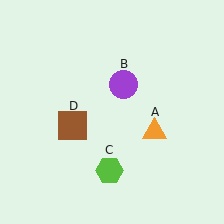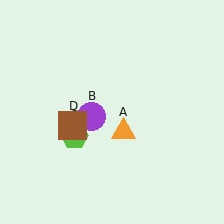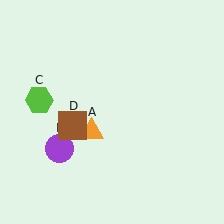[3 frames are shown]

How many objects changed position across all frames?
3 objects changed position: orange triangle (object A), purple circle (object B), lime hexagon (object C).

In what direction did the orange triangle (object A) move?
The orange triangle (object A) moved left.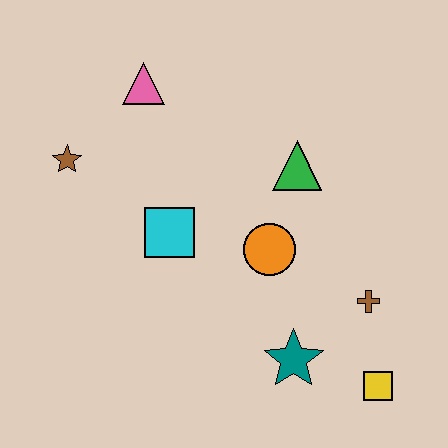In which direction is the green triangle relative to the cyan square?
The green triangle is to the right of the cyan square.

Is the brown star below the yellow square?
No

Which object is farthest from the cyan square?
The yellow square is farthest from the cyan square.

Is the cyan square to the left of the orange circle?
Yes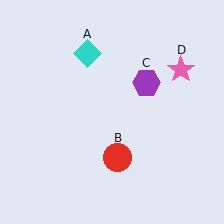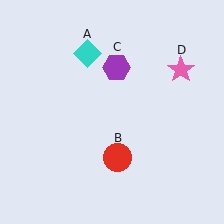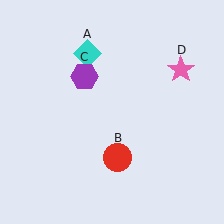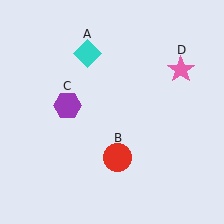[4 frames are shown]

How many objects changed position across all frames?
1 object changed position: purple hexagon (object C).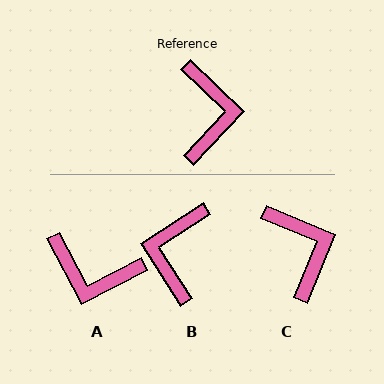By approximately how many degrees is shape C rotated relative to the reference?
Approximately 21 degrees counter-clockwise.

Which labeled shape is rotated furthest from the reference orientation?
B, about 166 degrees away.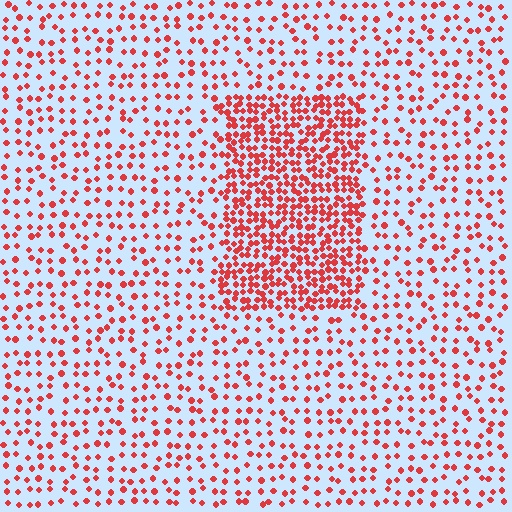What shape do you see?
I see a rectangle.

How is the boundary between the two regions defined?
The boundary is defined by a change in element density (approximately 2.6x ratio). All elements are the same color, size, and shape.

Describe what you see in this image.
The image contains small red elements arranged at two different densities. A rectangle-shaped region is visible where the elements are more densely packed than the surrounding area.